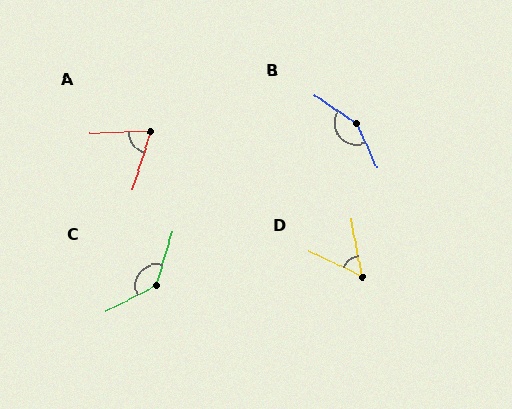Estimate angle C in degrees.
Approximately 134 degrees.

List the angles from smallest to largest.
D (53°), A (71°), C (134°), B (148°).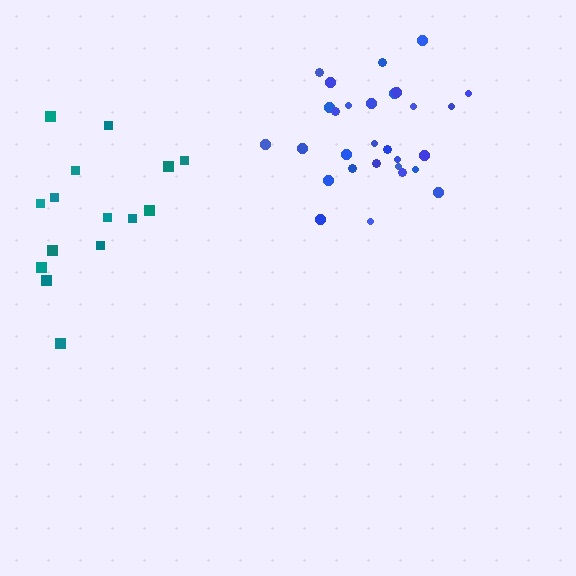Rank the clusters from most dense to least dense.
blue, teal.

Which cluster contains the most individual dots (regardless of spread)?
Blue (29).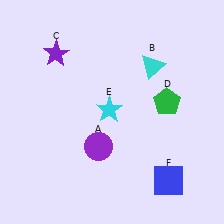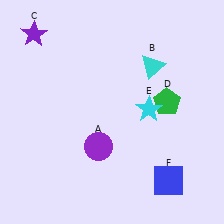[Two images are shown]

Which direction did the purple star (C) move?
The purple star (C) moved left.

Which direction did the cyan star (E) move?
The cyan star (E) moved right.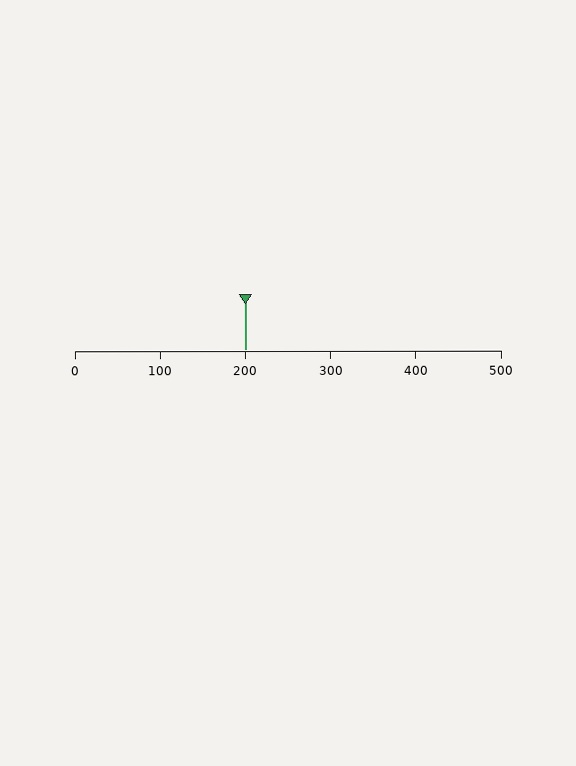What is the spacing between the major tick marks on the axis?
The major ticks are spaced 100 apart.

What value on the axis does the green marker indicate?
The marker indicates approximately 200.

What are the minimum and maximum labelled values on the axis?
The axis runs from 0 to 500.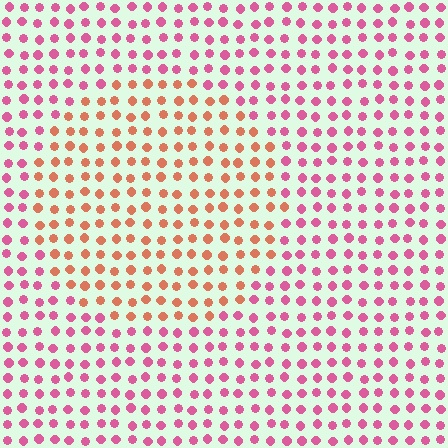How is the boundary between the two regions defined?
The boundary is defined purely by a slight shift in hue (about 43 degrees). Spacing, size, and orientation are identical on both sides.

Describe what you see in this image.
The image is filled with small pink elements in a uniform arrangement. A circle-shaped region is visible where the elements are tinted to a slightly different hue, forming a subtle color boundary.